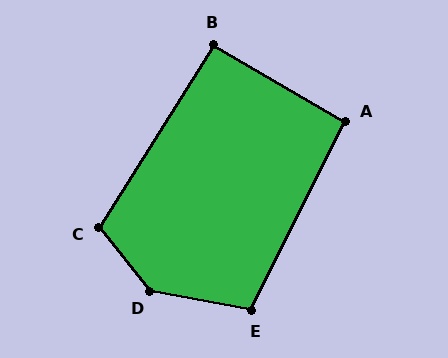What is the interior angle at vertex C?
Approximately 109 degrees (obtuse).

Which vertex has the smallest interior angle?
B, at approximately 92 degrees.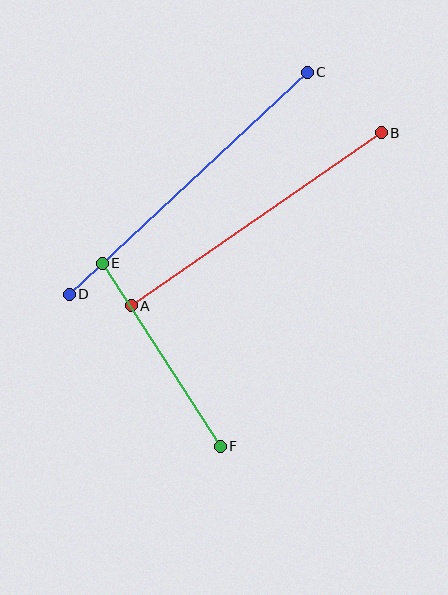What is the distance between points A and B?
The distance is approximately 304 pixels.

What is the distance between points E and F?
The distance is approximately 218 pixels.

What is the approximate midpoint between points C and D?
The midpoint is at approximately (188, 183) pixels.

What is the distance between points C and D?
The distance is approximately 326 pixels.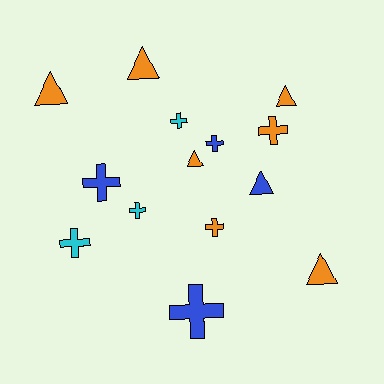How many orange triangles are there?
There are 5 orange triangles.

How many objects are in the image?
There are 14 objects.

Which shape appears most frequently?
Cross, with 8 objects.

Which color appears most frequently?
Orange, with 7 objects.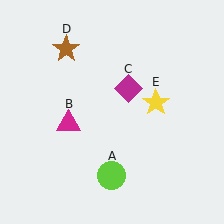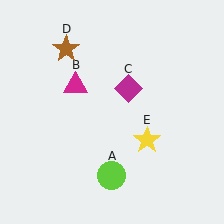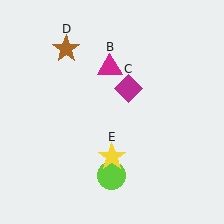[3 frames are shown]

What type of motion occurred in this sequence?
The magenta triangle (object B), yellow star (object E) rotated clockwise around the center of the scene.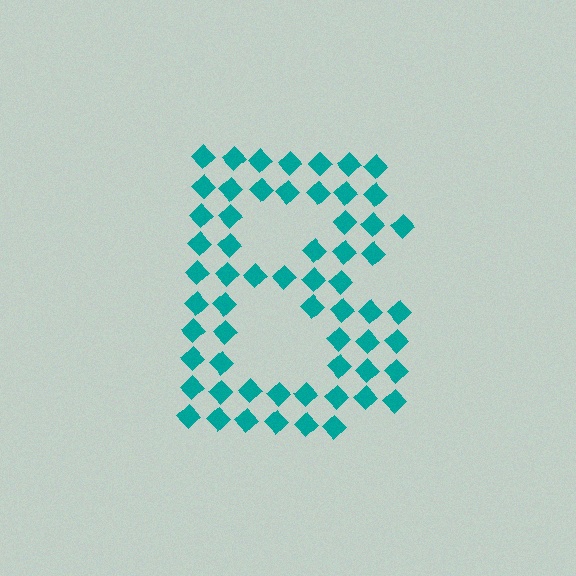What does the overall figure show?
The overall figure shows the letter B.